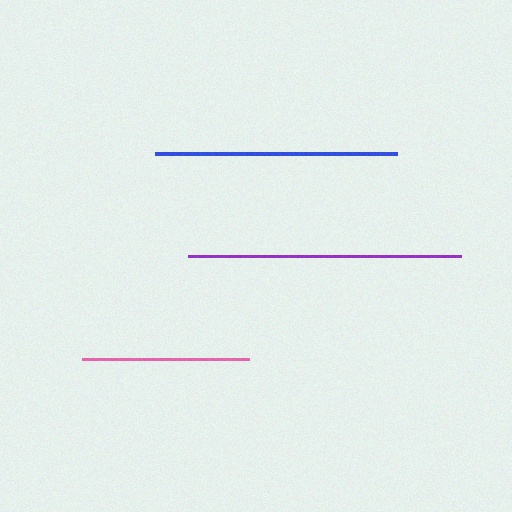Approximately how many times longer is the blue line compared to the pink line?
The blue line is approximately 1.4 times the length of the pink line.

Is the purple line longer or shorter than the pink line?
The purple line is longer than the pink line.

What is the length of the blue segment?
The blue segment is approximately 242 pixels long.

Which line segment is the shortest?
The pink line is the shortest at approximately 167 pixels.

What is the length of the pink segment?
The pink segment is approximately 167 pixels long.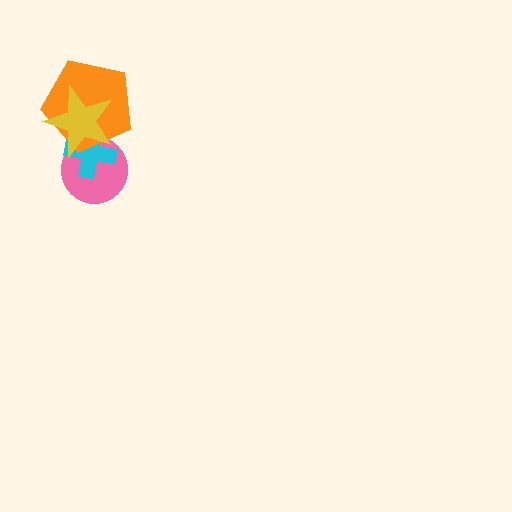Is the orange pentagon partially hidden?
Yes, it is partially covered by another shape.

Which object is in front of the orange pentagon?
The yellow star is in front of the orange pentagon.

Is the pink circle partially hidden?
Yes, it is partially covered by another shape.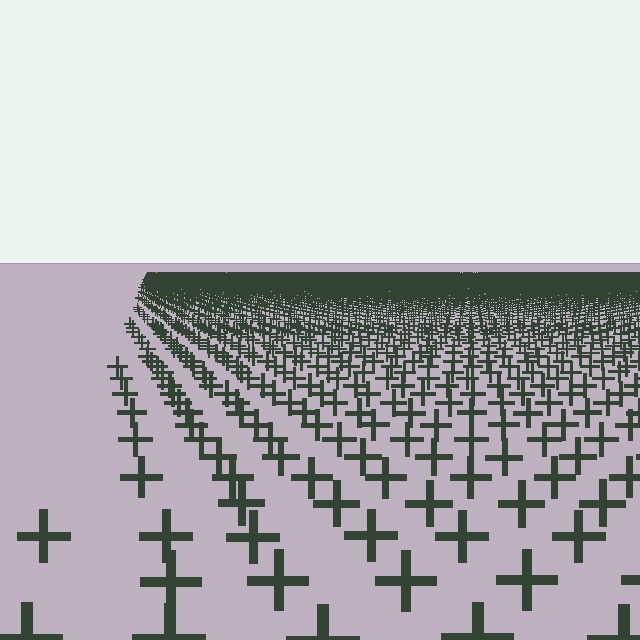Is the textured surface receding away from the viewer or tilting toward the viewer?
The surface is receding away from the viewer. Texture elements get smaller and denser toward the top.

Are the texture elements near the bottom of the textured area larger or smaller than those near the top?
Larger. Near the bottom, elements are closer to the viewer and appear at a bigger on-screen size.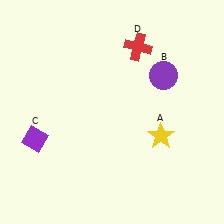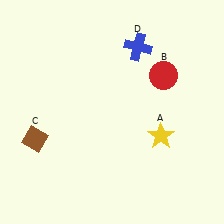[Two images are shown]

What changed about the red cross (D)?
In Image 1, D is red. In Image 2, it changed to blue.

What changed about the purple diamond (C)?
In Image 1, C is purple. In Image 2, it changed to brown.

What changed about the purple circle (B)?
In Image 1, B is purple. In Image 2, it changed to red.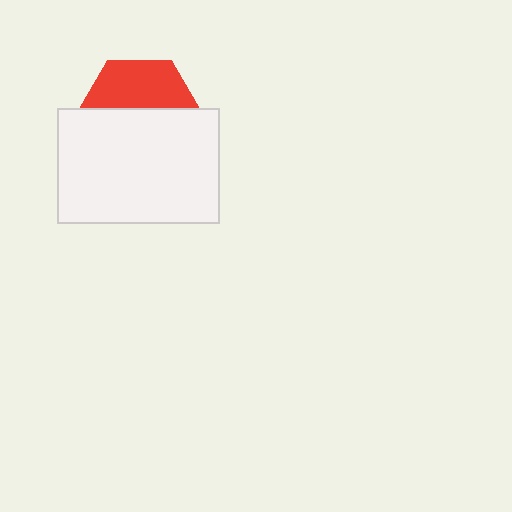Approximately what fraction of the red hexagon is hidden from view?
Roughly 59% of the red hexagon is hidden behind the white rectangle.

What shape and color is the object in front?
The object in front is a white rectangle.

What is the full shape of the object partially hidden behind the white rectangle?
The partially hidden object is a red hexagon.